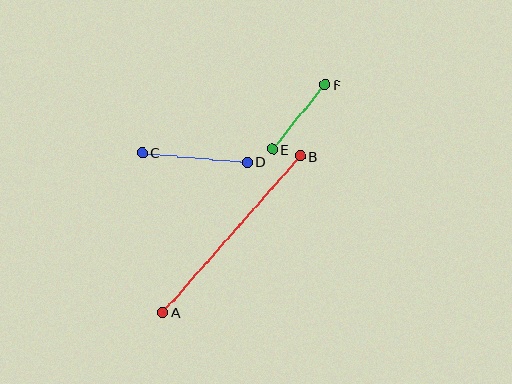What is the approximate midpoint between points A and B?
The midpoint is at approximately (232, 234) pixels.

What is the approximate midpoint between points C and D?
The midpoint is at approximately (195, 157) pixels.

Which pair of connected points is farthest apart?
Points A and B are farthest apart.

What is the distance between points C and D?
The distance is approximately 105 pixels.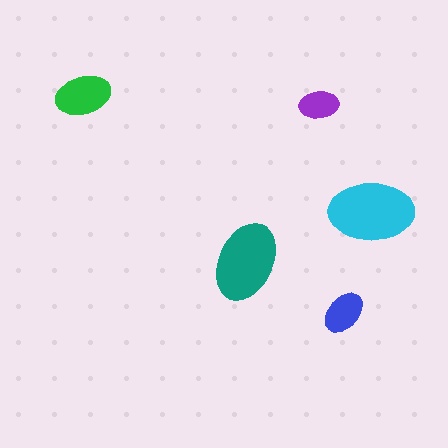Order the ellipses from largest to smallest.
the cyan one, the teal one, the green one, the blue one, the purple one.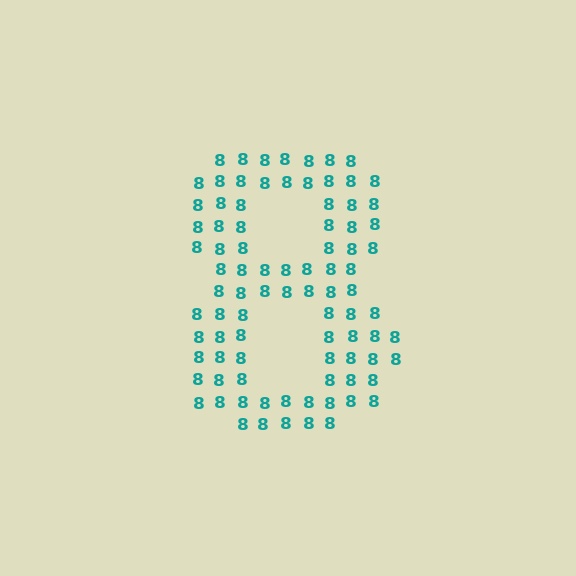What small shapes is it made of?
It is made of small digit 8's.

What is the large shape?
The large shape is the digit 8.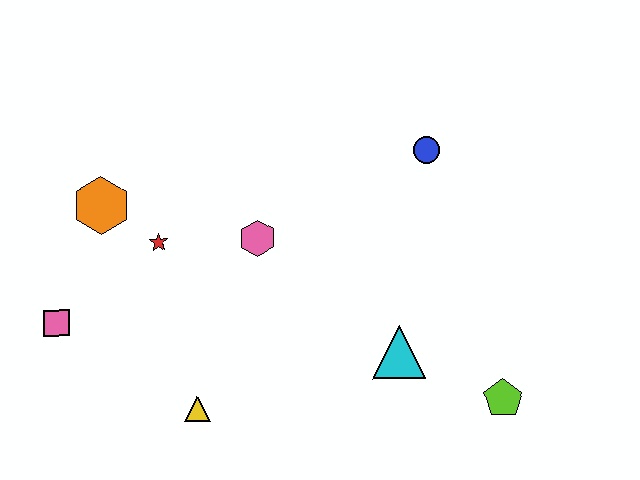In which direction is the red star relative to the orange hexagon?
The red star is to the right of the orange hexagon.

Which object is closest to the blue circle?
The pink hexagon is closest to the blue circle.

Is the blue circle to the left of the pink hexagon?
No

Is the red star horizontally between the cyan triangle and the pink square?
Yes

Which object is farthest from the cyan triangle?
The pink square is farthest from the cyan triangle.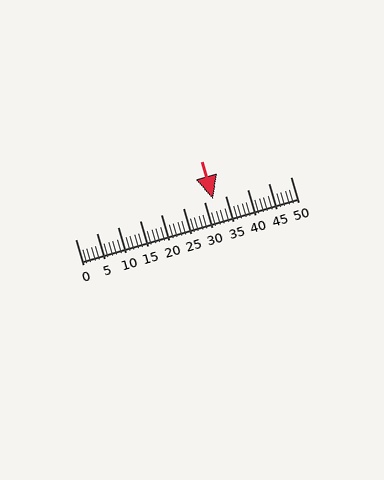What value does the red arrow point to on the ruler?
The red arrow points to approximately 32.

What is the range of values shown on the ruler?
The ruler shows values from 0 to 50.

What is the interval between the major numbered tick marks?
The major tick marks are spaced 5 units apart.